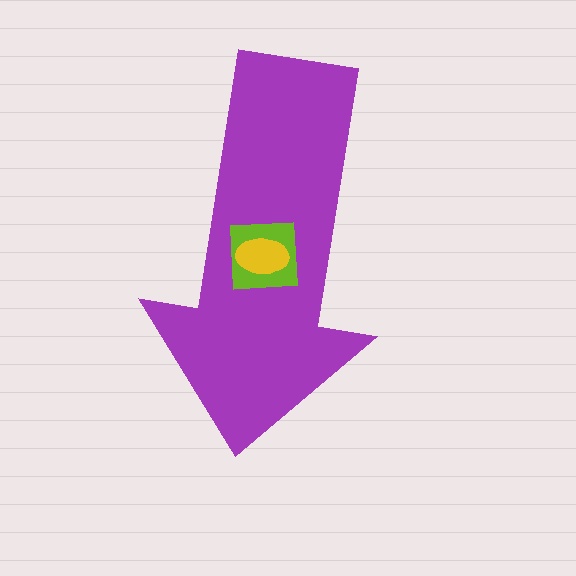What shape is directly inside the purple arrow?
The lime square.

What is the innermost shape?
The yellow ellipse.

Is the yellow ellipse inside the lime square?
Yes.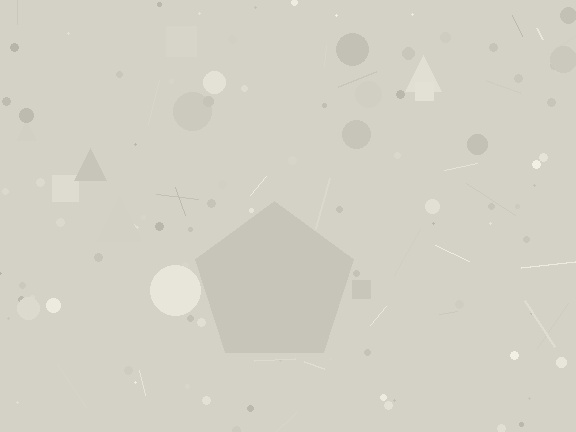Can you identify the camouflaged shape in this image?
The camouflaged shape is a pentagon.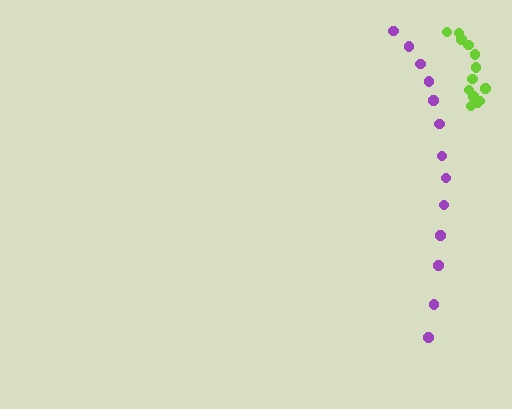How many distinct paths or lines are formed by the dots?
There are 2 distinct paths.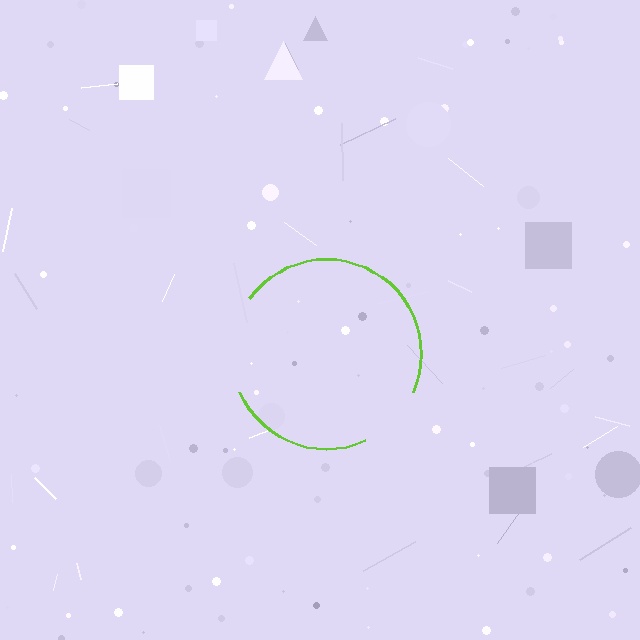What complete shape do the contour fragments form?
The contour fragments form a circle.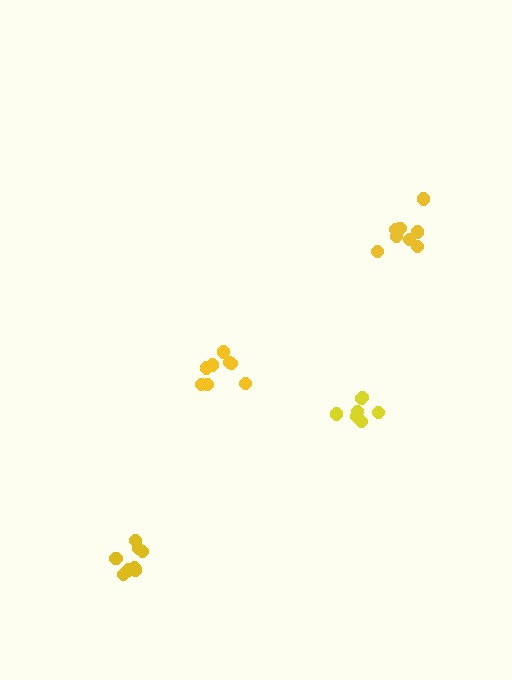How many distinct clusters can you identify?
There are 4 distinct clusters.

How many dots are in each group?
Group 1: 8 dots, Group 2: 8 dots, Group 3: 7 dots, Group 4: 8 dots (31 total).